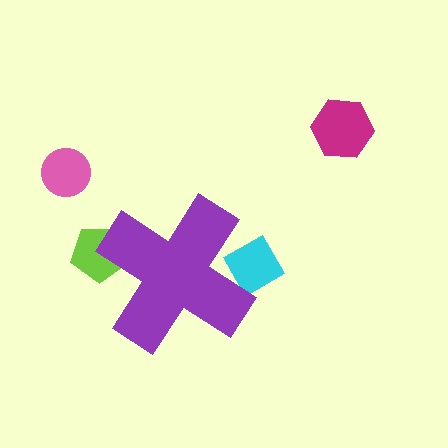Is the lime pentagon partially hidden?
Yes, the lime pentagon is partially hidden behind the purple cross.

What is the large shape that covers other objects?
A purple cross.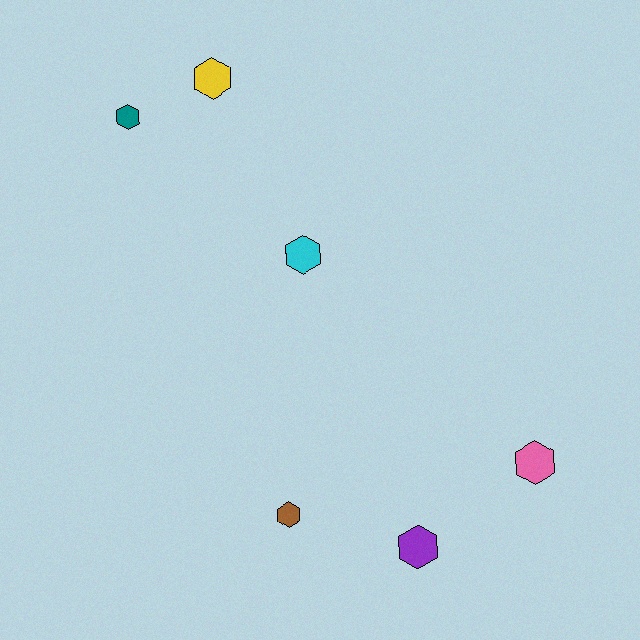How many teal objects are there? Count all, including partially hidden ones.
There is 1 teal object.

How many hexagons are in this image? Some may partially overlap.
There are 6 hexagons.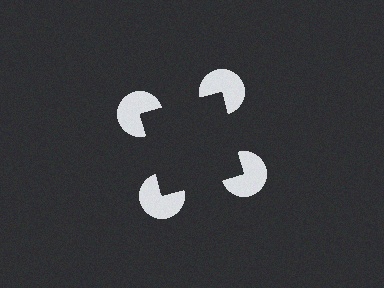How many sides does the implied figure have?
4 sides.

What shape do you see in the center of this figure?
An illusory square — its edges are inferred from the aligned wedge cuts in the pac-man discs, not physically drawn.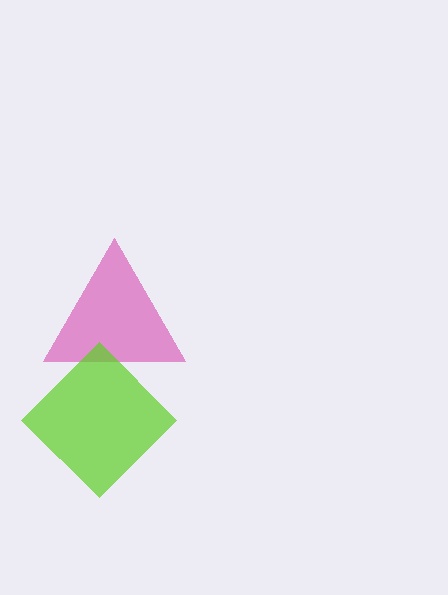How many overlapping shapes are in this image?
There are 2 overlapping shapes in the image.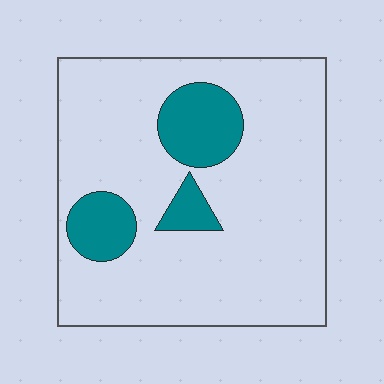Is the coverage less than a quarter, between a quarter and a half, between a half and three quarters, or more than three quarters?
Less than a quarter.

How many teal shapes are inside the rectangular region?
3.